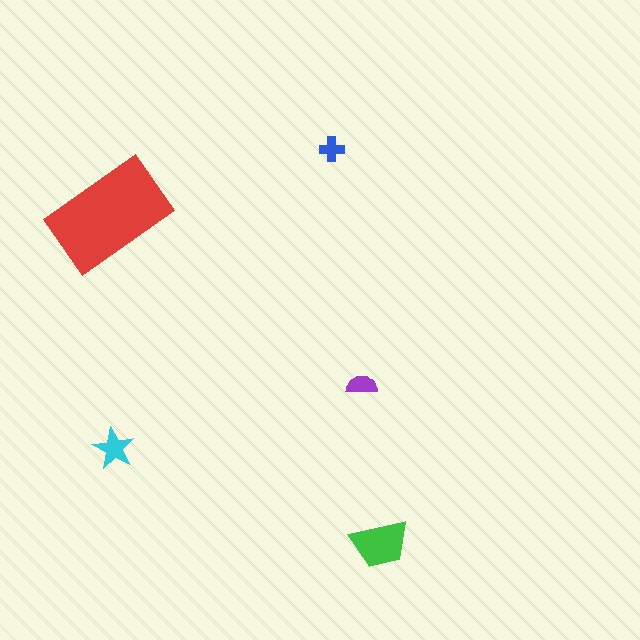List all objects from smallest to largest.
The blue cross, the purple semicircle, the cyan star, the green trapezoid, the red rectangle.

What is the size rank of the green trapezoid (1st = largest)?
2nd.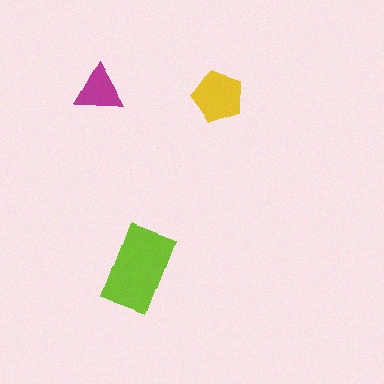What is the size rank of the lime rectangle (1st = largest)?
1st.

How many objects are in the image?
There are 3 objects in the image.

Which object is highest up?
The magenta triangle is topmost.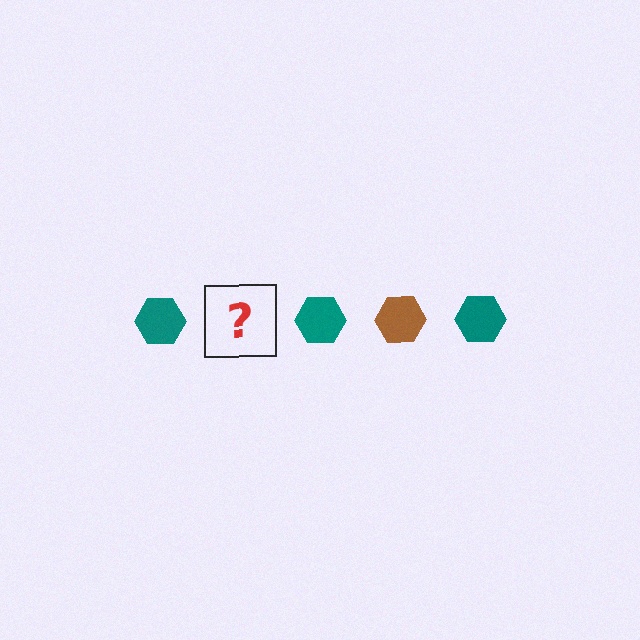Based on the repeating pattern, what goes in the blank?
The blank should be a brown hexagon.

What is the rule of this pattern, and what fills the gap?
The rule is that the pattern cycles through teal, brown hexagons. The gap should be filled with a brown hexagon.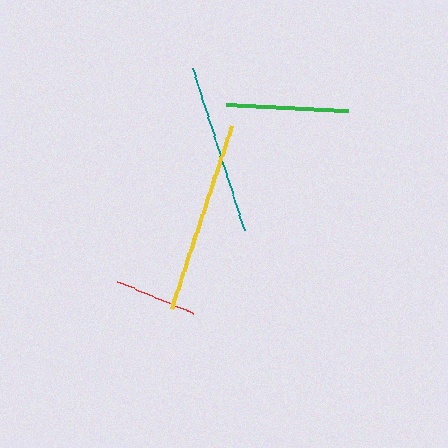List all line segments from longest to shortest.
From longest to shortest: yellow, teal, green, red.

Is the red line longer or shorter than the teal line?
The teal line is longer than the red line.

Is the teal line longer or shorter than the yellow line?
The yellow line is longer than the teal line.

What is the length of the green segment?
The green segment is approximately 123 pixels long.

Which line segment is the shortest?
The red line is the shortest at approximately 83 pixels.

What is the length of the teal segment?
The teal segment is approximately 170 pixels long.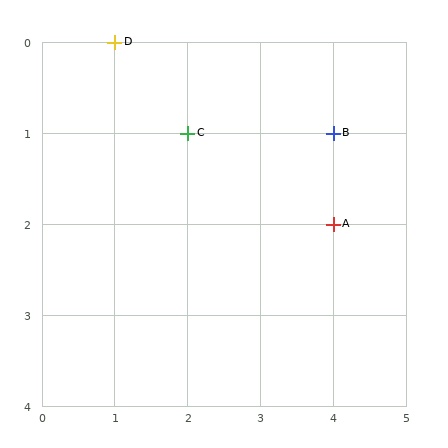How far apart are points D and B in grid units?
Points D and B are 3 columns and 1 row apart (about 3.2 grid units diagonally).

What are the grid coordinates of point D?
Point D is at grid coordinates (1, 0).